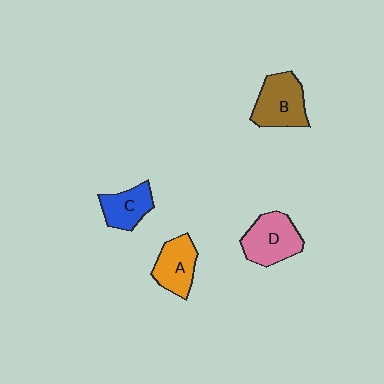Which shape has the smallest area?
Shape C (blue).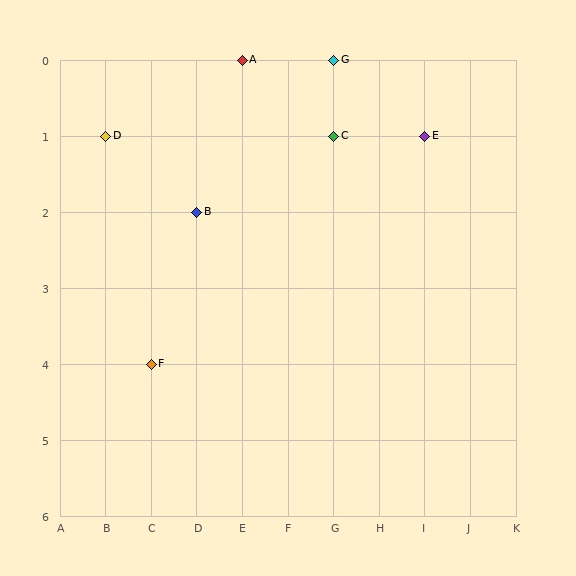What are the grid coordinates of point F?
Point F is at grid coordinates (C, 4).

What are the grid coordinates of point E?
Point E is at grid coordinates (I, 1).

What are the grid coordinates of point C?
Point C is at grid coordinates (G, 1).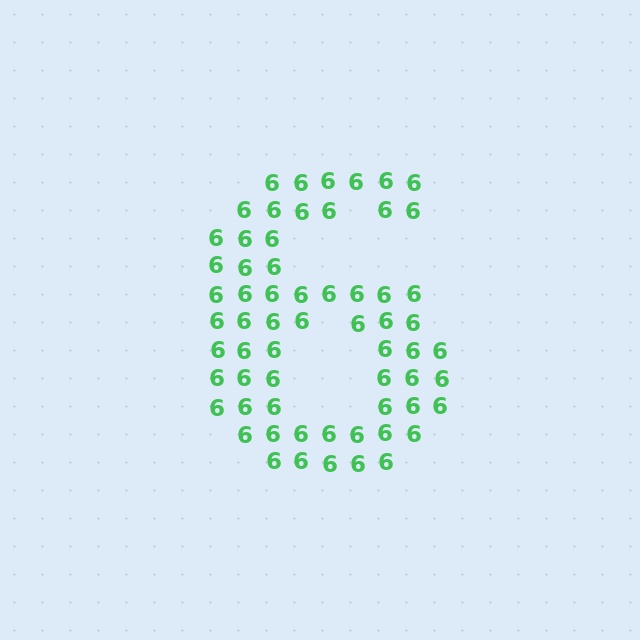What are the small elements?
The small elements are digit 6's.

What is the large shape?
The large shape is the digit 6.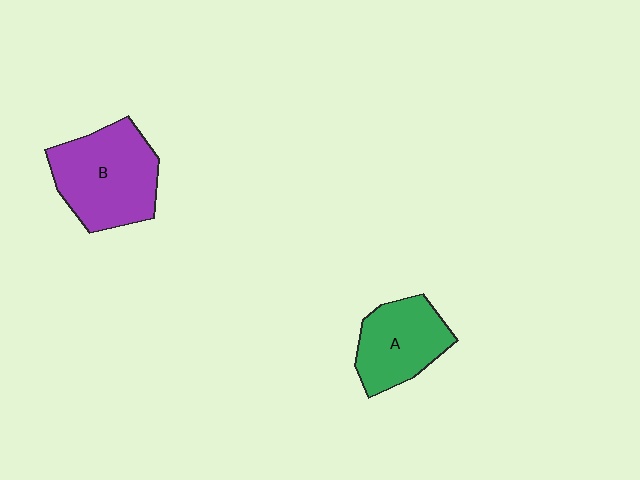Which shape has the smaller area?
Shape A (green).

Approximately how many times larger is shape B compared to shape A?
Approximately 1.4 times.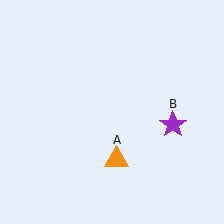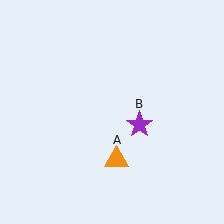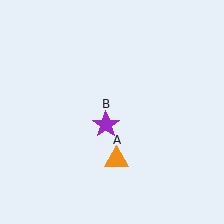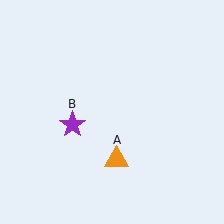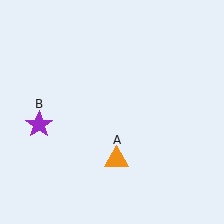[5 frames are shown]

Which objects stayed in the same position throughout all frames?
Orange triangle (object A) remained stationary.